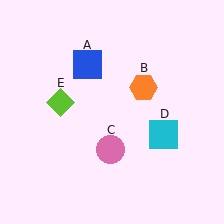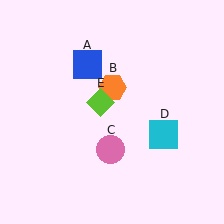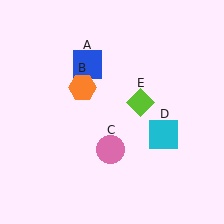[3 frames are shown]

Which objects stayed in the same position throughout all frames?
Blue square (object A) and pink circle (object C) and cyan square (object D) remained stationary.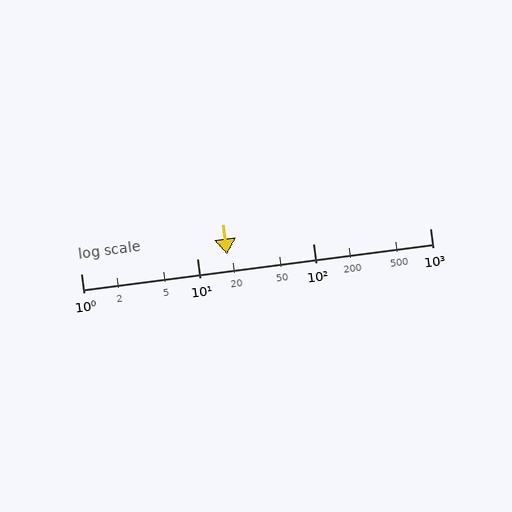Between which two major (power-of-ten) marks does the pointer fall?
The pointer is between 10 and 100.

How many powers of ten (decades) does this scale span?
The scale spans 3 decades, from 1 to 1000.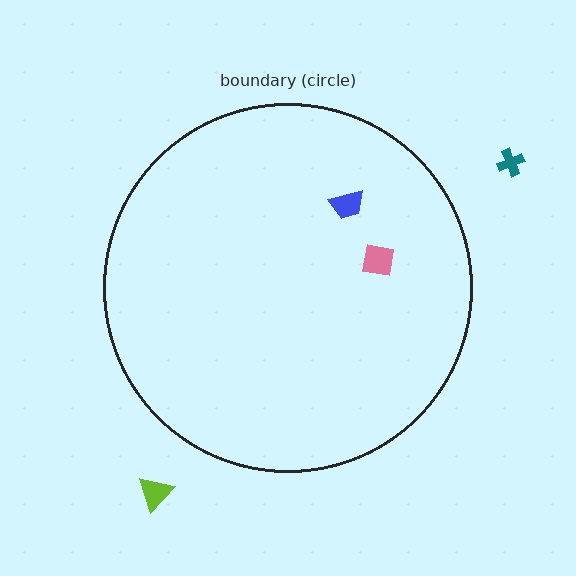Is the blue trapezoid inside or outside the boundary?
Inside.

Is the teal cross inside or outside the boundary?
Outside.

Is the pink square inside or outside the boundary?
Inside.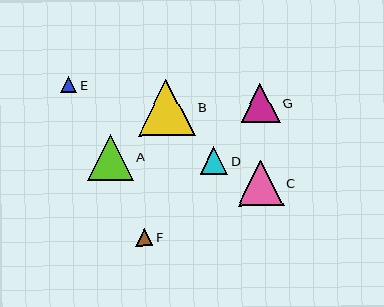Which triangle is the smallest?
Triangle E is the smallest with a size of approximately 16 pixels.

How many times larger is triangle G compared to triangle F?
Triangle G is approximately 2.3 times the size of triangle F.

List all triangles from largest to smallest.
From largest to smallest: B, A, C, G, D, F, E.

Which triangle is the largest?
Triangle B is the largest with a size of approximately 56 pixels.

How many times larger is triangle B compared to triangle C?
Triangle B is approximately 1.2 times the size of triangle C.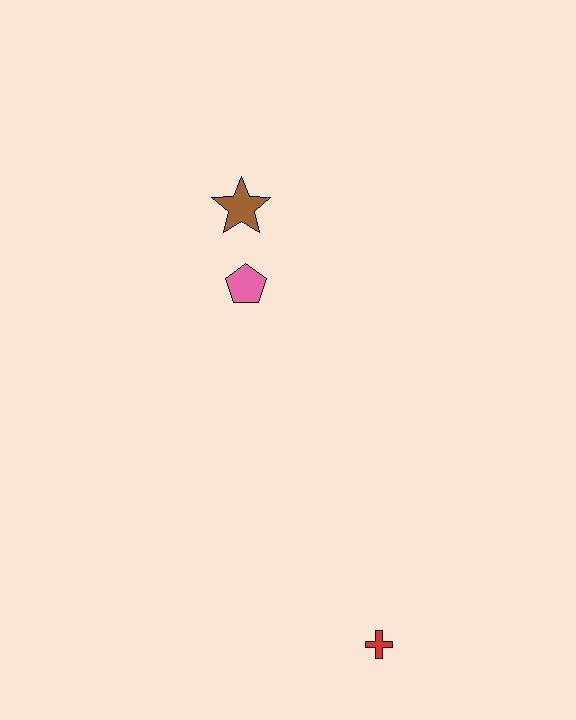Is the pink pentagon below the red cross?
No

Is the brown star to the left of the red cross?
Yes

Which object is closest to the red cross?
The pink pentagon is closest to the red cross.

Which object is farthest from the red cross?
The brown star is farthest from the red cross.